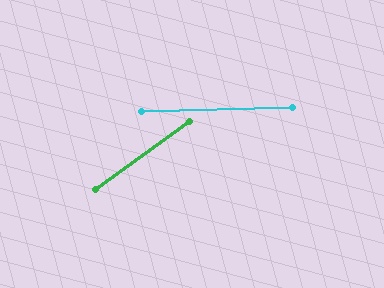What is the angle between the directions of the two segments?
Approximately 35 degrees.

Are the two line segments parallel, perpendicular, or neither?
Neither parallel nor perpendicular — they differ by about 35°.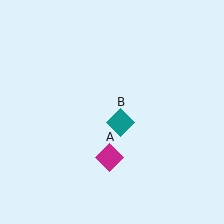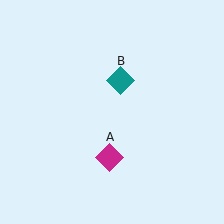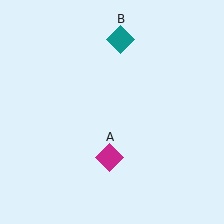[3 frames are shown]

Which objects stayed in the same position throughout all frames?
Magenta diamond (object A) remained stationary.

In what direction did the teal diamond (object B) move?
The teal diamond (object B) moved up.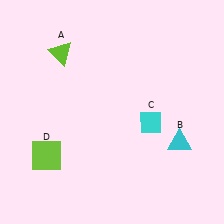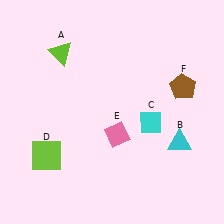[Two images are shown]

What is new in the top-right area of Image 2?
A brown pentagon (F) was added in the top-right area of Image 2.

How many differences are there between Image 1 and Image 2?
There are 2 differences between the two images.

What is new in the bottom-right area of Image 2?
A pink diamond (E) was added in the bottom-right area of Image 2.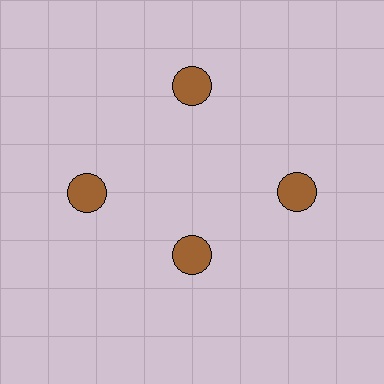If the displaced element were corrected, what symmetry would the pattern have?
It would have 4-fold rotational symmetry — the pattern would map onto itself every 90 degrees.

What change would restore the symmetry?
The symmetry would be restored by moving it outward, back onto the ring so that all 4 circles sit at equal angles and equal distance from the center.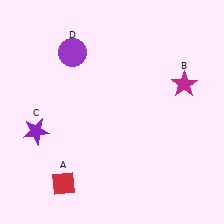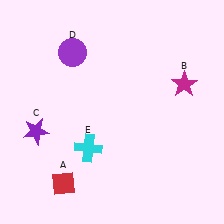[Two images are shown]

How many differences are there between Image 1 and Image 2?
There is 1 difference between the two images.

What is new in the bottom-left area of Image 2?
A cyan cross (E) was added in the bottom-left area of Image 2.